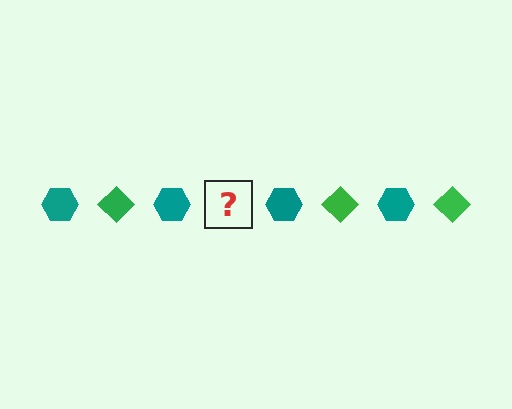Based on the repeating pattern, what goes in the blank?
The blank should be a green diamond.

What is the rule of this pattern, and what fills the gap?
The rule is that the pattern alternates between teal hexagon and green diamond. The gap should be filled with a green diamond.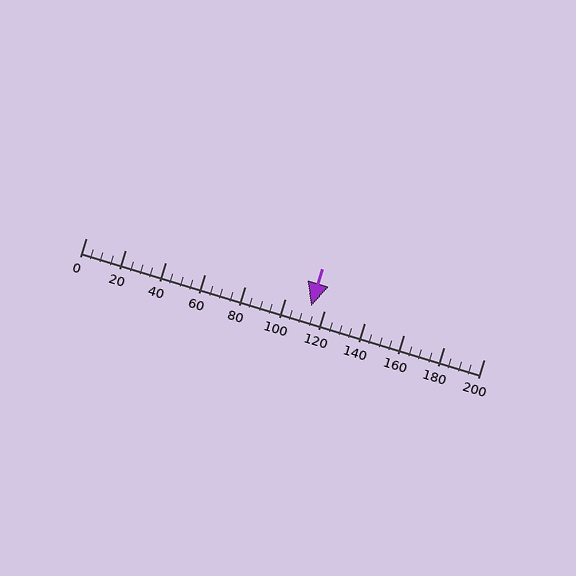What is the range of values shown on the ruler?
The ruler shows values from 0 to 200.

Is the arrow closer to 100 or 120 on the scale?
The arrow is closer to 120.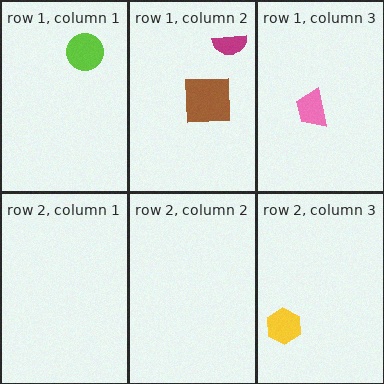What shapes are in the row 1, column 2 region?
The magenta semicircle, the brown square.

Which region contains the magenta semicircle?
The row 1, column 2 region.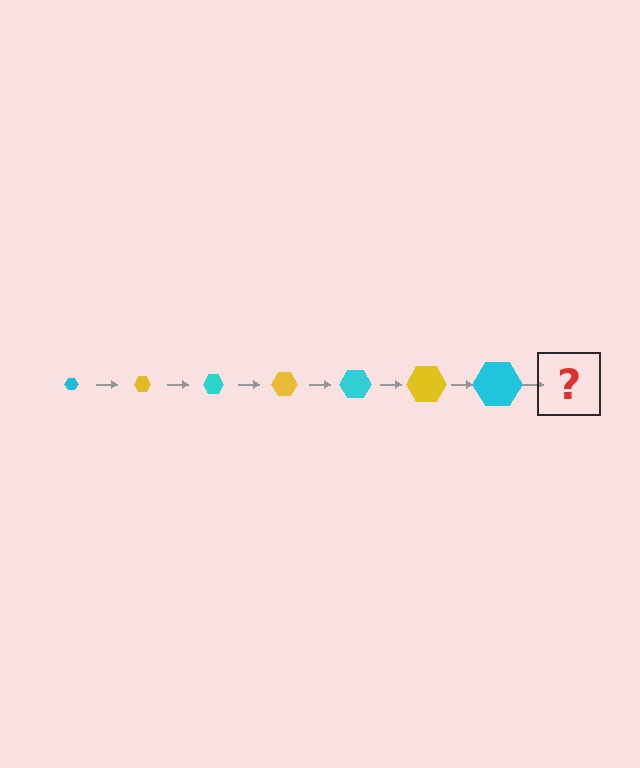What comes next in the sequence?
The next element should be a yellow hexagon, larger than the previous one.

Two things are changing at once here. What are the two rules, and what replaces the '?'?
The two rules are that the hexagon grows larger each step and the color cycles through cyan and yellow. The '?' should be a yellow hexagon, larger than the previous one.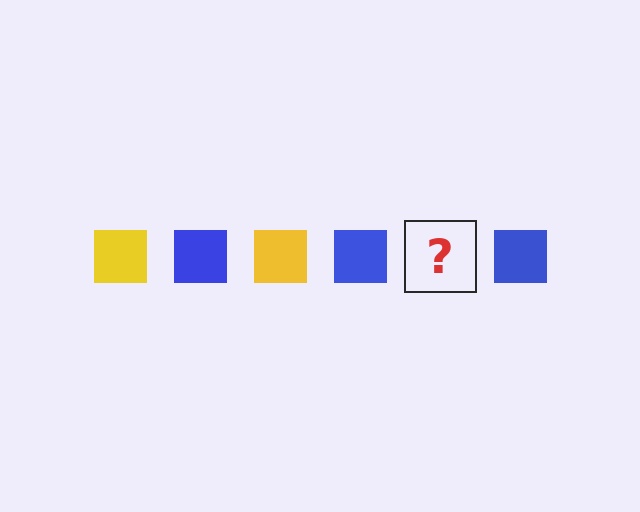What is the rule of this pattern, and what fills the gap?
The rule is that the pattern cycles through yellow, blue squares. The gap should be filled with a yellow square.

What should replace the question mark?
The question mark should be replaced with a yellow square.